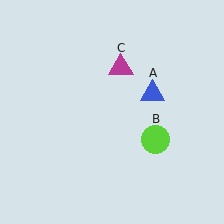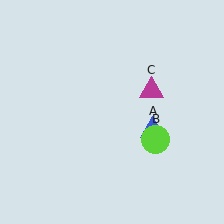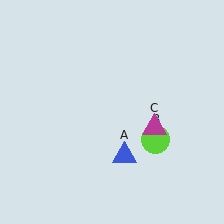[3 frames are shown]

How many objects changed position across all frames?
2 objects changed position: blue triangle (object A), magenta triangle (object C).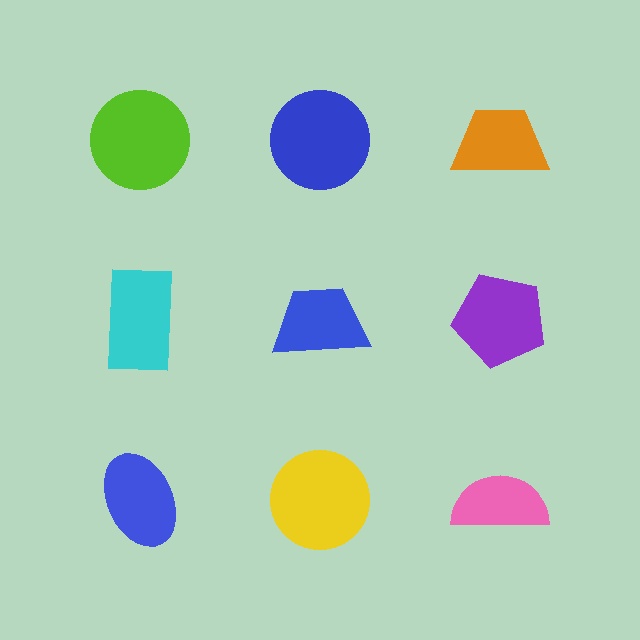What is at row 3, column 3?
A pink semicircle.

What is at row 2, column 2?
A blue trapezoid.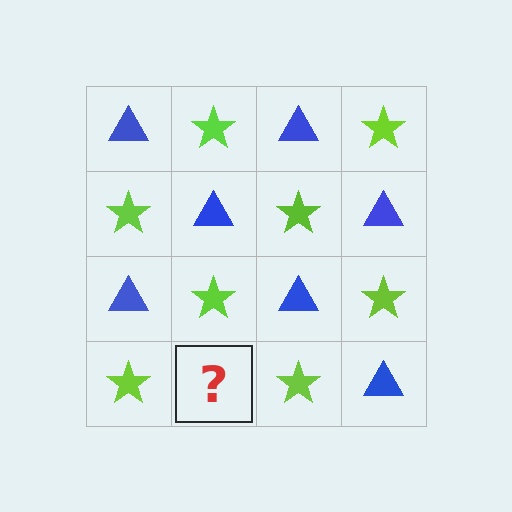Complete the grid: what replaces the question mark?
The question mark should be replaced with a blue triangle.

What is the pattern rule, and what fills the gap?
The rule is that it alternates blue triangle and lime star in a checkerboard pattern. The gap should be filled with a blue triangle.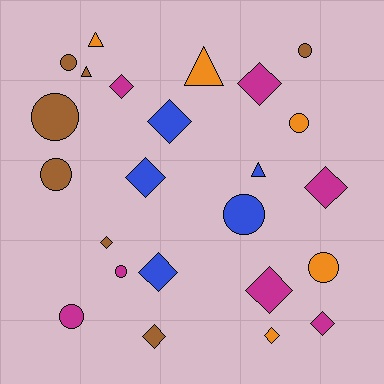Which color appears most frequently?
Magenta, with 7 objects.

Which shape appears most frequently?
Diamond, with 11 objects.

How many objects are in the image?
There are 24 objects.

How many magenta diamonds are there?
There are 5 magenta diamonds.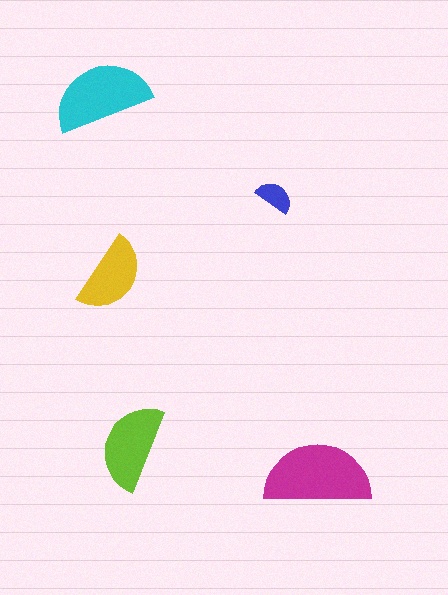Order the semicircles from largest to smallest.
the magenta one, the cyan one, the lime one, the yellow one, the blue one.